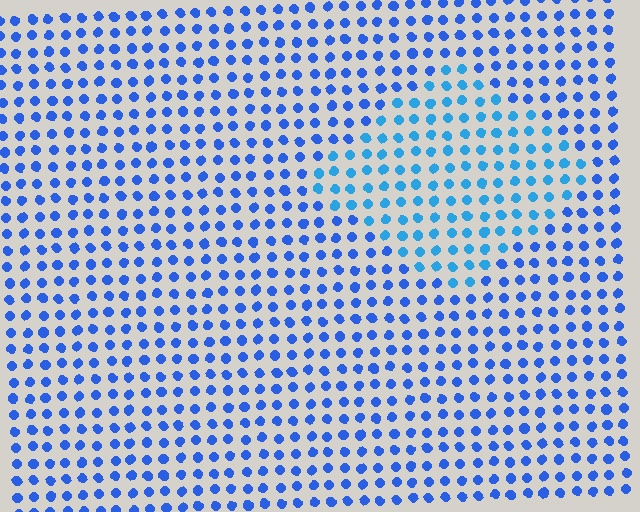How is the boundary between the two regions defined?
The boundary is defined purely by a slight shift in hue (about 22 degrees). Spacing, size, and orientation are identical on both sides.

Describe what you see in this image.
The image is filled with small blue elements in a uniform arrangement. A diamond-shaped region is visible where the elements are tinted to a slightly different hue, forming a subtle color boundary.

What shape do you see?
I see a diamond.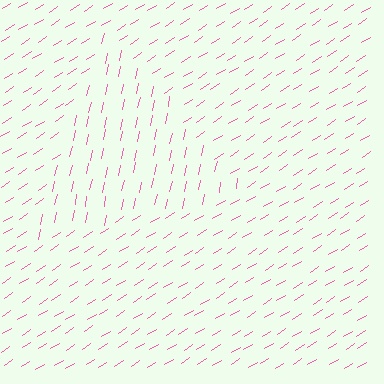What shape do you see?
I see a triangle.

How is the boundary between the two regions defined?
The boundary is defined purely by a change in line orientation (approximately 45 degrees difference). All lines are the same color and thickness.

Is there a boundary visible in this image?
Yes, there is a texture boundary formed by a change in line orientation.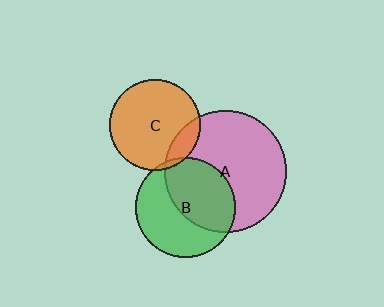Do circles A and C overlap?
Yes.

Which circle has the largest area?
Circle A (pink).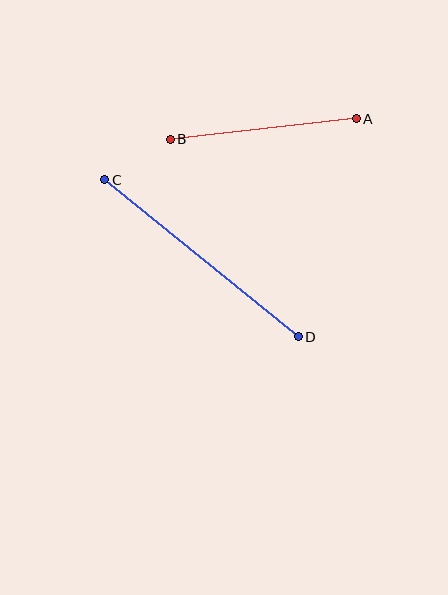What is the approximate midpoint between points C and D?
The midpoint is at approximately (202, 258) pixels.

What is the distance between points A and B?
The distance is approximately 187 pixels.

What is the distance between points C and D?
The distance is approximately 249 pixels.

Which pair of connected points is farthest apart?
Points C and D are farthest apart.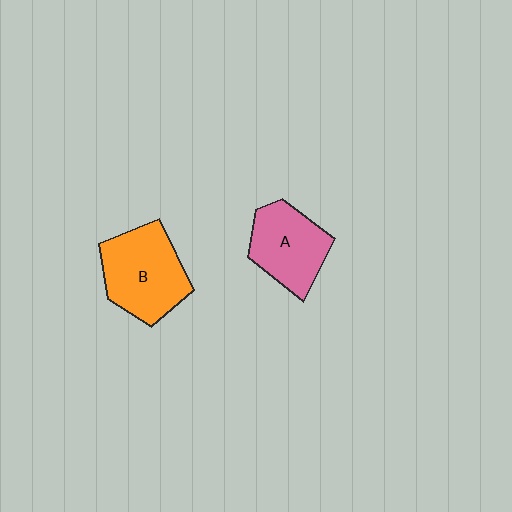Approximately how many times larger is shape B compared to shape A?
Approximately 1.2 times.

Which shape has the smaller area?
Shape A (pink).